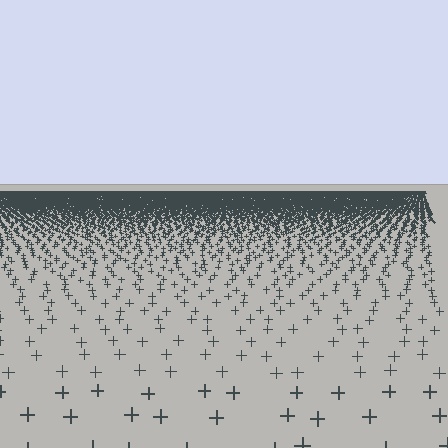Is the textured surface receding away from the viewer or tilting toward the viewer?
The surface is receding away from the viewer. Texture elements get smaller and denser toward the top.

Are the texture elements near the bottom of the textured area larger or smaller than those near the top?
Larger. Near the bottom, elements are closer to the viewer and appear at a bigger on-screen size.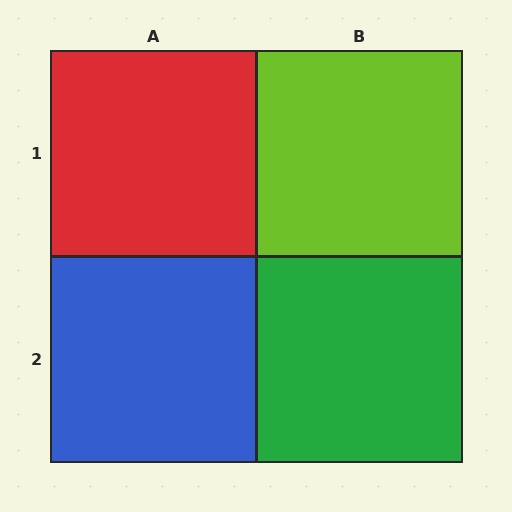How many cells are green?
1 cell is green.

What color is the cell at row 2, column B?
Green.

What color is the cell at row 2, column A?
Blue.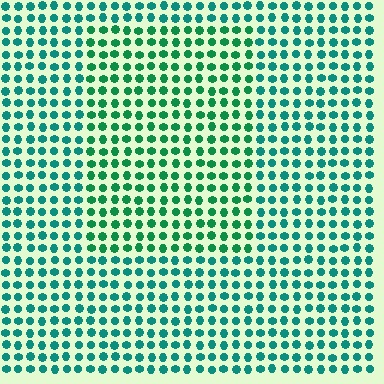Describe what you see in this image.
The image is filled with small teal elements in a uniform arrangement. A rectangle-shaped region is visible where the elements are tinted to a slightly different hue, forming a subtle color boundary.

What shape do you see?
I see a rectangle.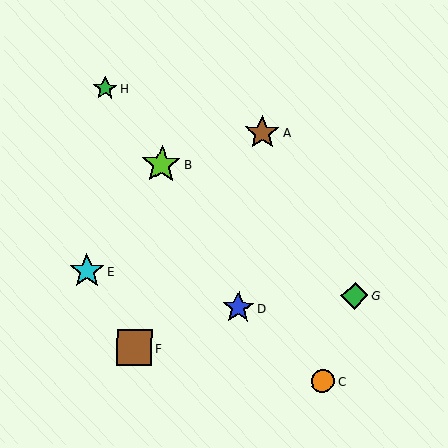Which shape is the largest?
The lime star (labeled B) is the largest.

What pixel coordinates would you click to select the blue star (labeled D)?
Click at (238, 308) to select the blue star D.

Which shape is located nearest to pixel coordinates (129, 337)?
The brown square (labeled F) at (134, 348) is nearest to that location.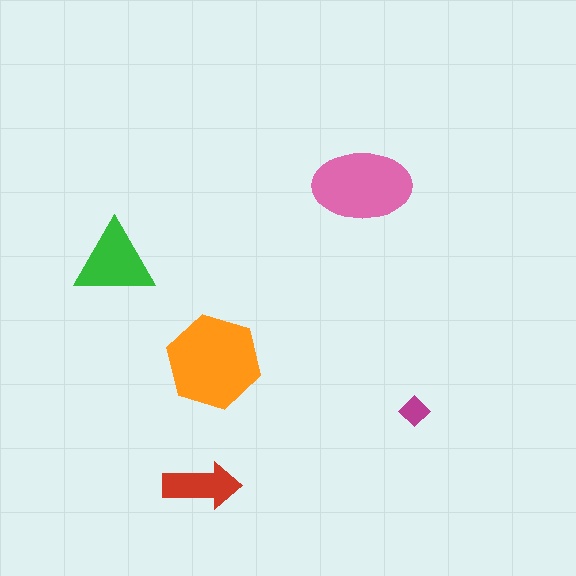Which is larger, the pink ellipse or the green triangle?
The pink ellipse.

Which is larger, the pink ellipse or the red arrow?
The pink ellipse.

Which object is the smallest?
The magenta diamond.